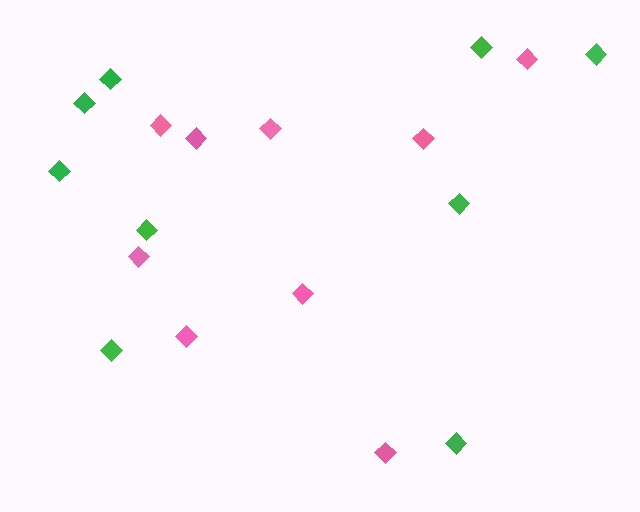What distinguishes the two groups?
There are 2 groups: one group of pink diamonds (9) and one group of green diamonds (9).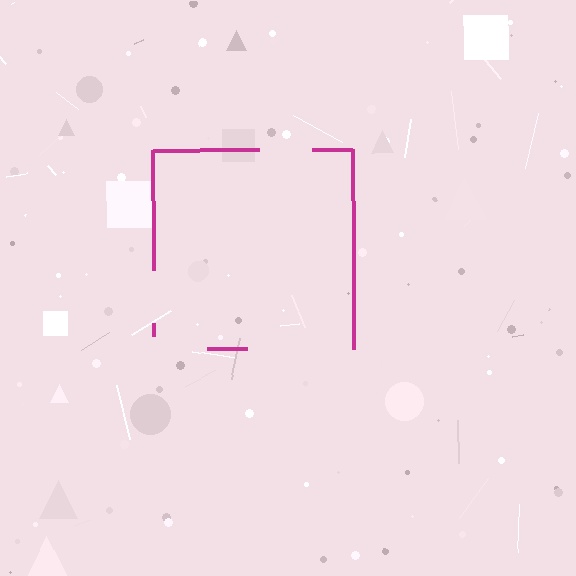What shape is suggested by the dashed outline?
The dashed outline suggests a square.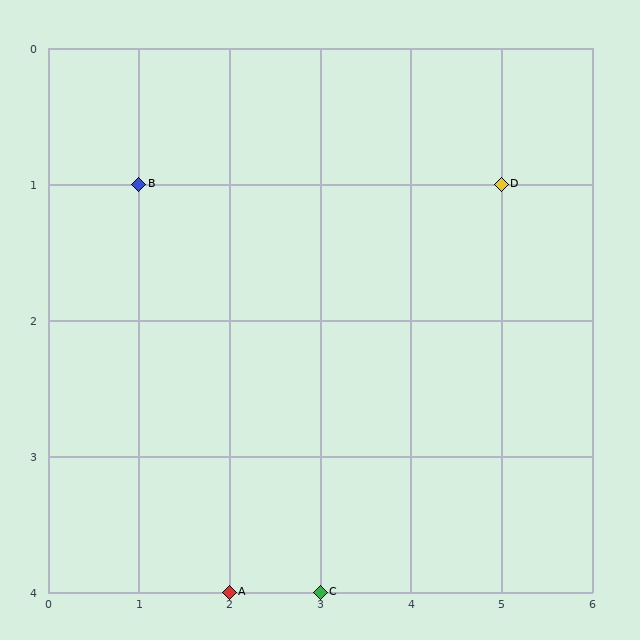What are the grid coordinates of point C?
Point C is at grid coordinates (3, 4).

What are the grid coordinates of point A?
Point A is at grid coordinates (2, 4).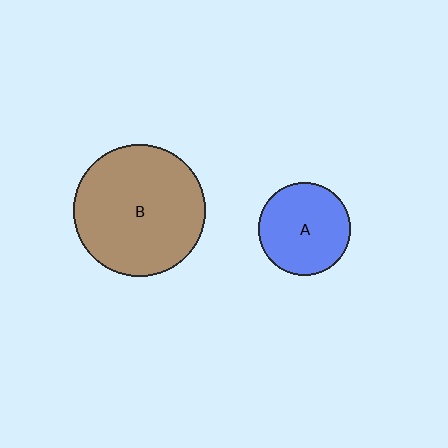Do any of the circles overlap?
No, none of the circles overlap.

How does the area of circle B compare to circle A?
Approximately 2.0 times.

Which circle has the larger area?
Circle B (brown).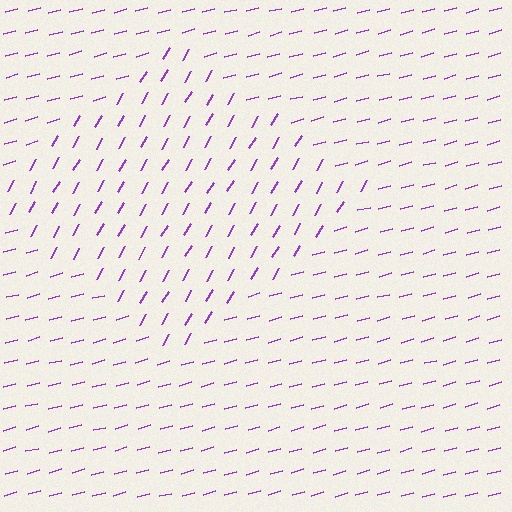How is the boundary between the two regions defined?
The boundary is defined purely by a change in line orientation (approximately 45 degrees difference). All lines are the same color and thickness.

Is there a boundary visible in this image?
Yes, there is a texture boundary formed by a change in line orientation.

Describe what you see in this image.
The image is filled with small purple line segments. A diamond region in the image has lines oriented differently from the surrounding lines, creating a visible texture boundary.